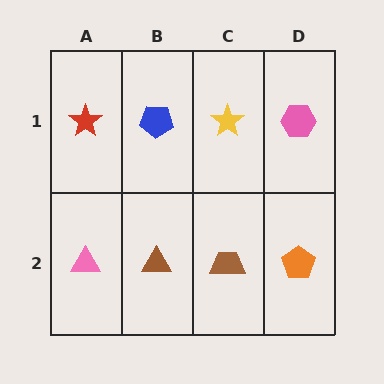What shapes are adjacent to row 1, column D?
An orange pentagon (row 2, column D), a yellow star (row 1, column C).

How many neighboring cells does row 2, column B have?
3.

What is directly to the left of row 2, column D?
A brown trapezoid.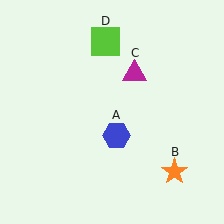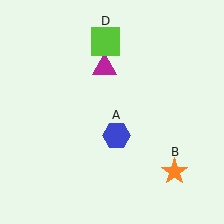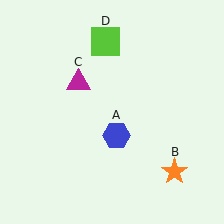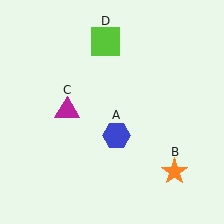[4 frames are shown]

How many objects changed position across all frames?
1 object changed position: magenta triangle (object C).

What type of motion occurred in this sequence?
The magenta triangle (object C) rotated counterclockwise around the center of the scene.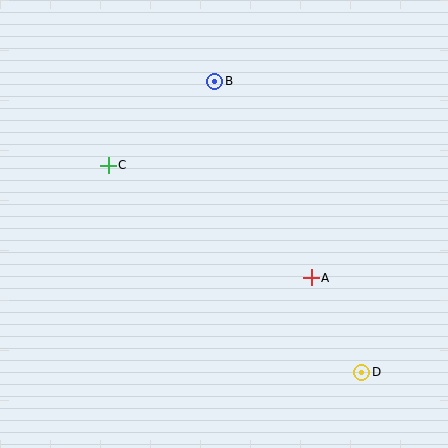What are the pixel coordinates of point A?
Point A is at (311, 278).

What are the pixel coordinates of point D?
Point D is at (362, 372).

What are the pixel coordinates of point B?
Point B is at (215, 81).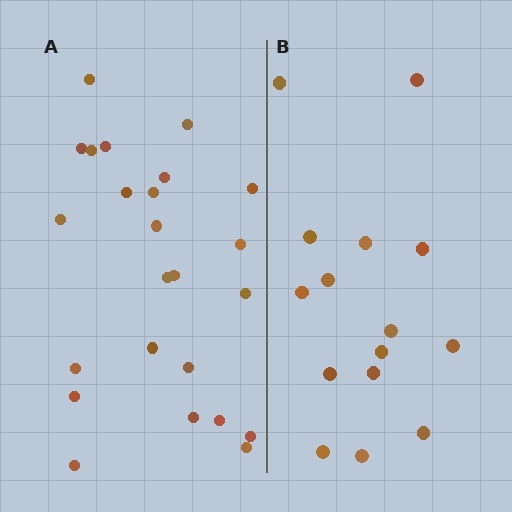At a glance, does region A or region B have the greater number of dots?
Region A (the left region) has more dots.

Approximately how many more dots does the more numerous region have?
Region A has roughly 8 or so more dots than region B.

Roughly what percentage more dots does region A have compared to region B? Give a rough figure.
About 60% more.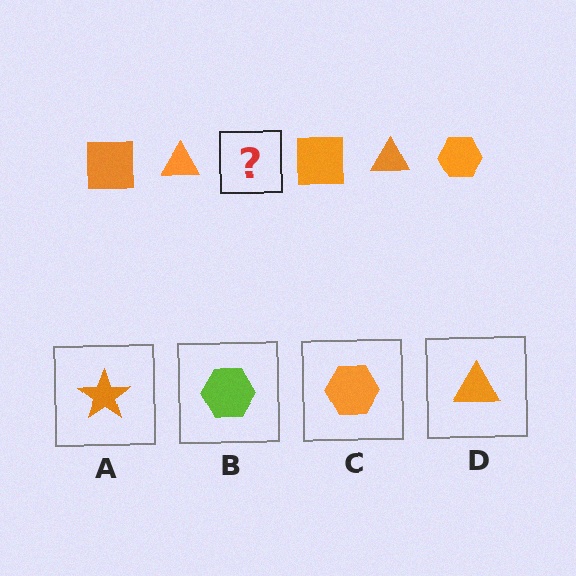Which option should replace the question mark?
Option C.